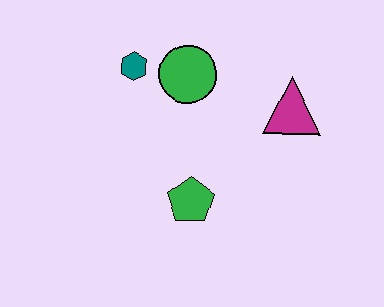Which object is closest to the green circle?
The teal hexagon is closest to the green circle.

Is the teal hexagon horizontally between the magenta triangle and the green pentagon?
No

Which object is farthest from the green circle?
The green pentagon is farthest from the green circle.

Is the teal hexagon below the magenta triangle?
No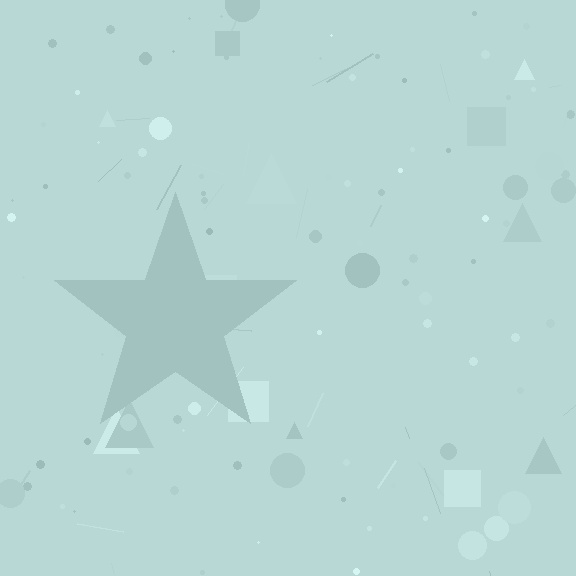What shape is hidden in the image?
A star is hidden in the image.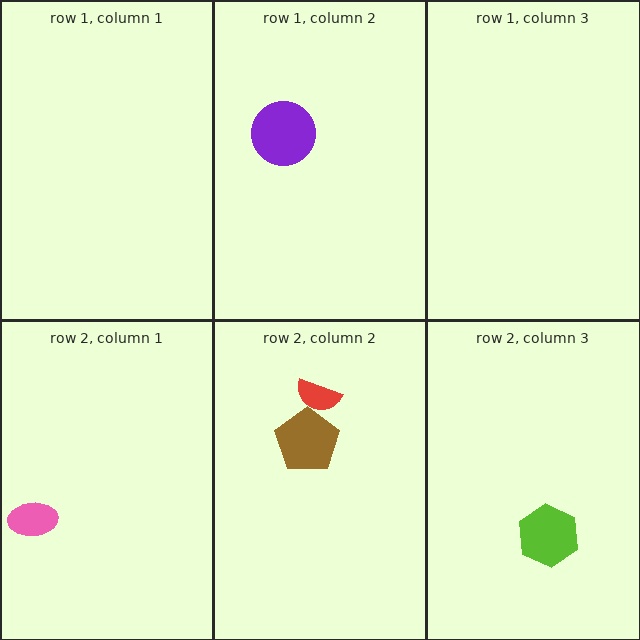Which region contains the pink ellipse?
The row 2, column 1 region.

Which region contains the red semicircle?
The row 2, column 2 region.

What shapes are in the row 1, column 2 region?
The purple circle.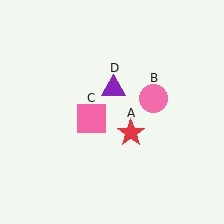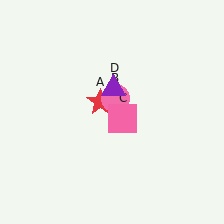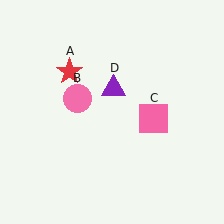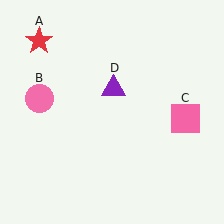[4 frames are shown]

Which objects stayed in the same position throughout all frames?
Purple triangle (object D) remained stationary.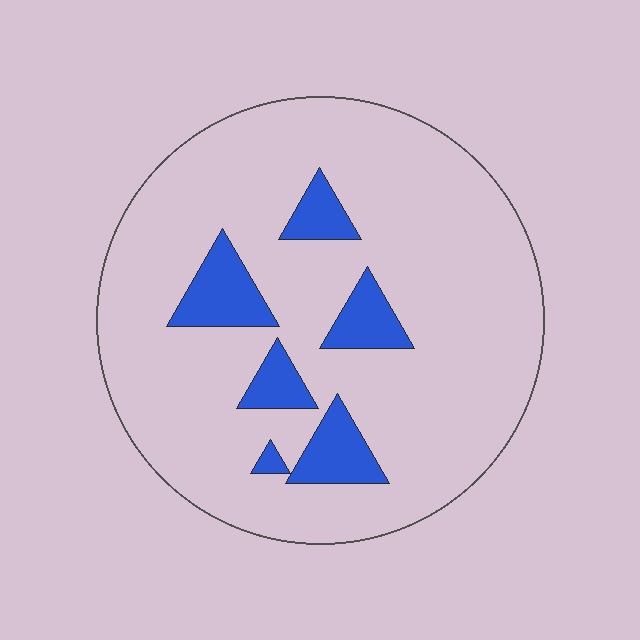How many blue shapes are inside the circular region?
6.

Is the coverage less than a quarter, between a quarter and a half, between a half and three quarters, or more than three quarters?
Less than a quarter.